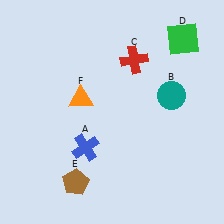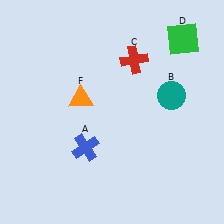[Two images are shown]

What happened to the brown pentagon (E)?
The brown pentagon (E) was removed in Image 2. It was in the bottom-left area of Image 1.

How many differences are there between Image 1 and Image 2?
There is 1 difference between the two images.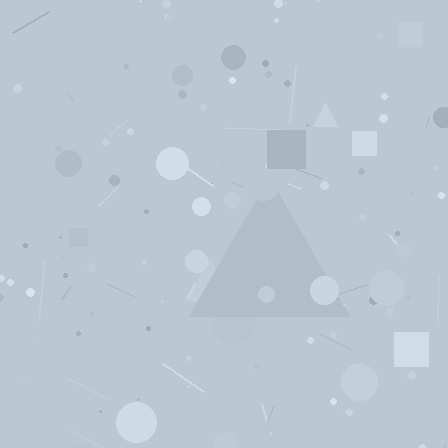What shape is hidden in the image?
A triangle is hidden in the image.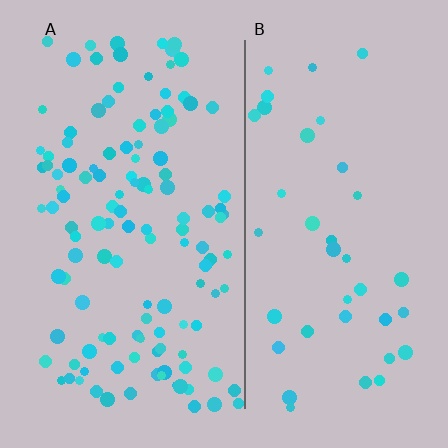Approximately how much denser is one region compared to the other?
Approximately 3.1× — region A over region B.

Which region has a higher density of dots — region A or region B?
A (the left).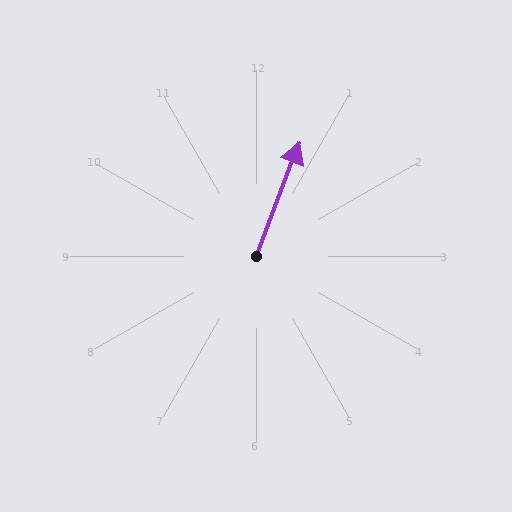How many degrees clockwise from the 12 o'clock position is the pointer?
Approximately 21 degrees.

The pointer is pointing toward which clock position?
Roughly 1 o'clock.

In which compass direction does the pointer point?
North.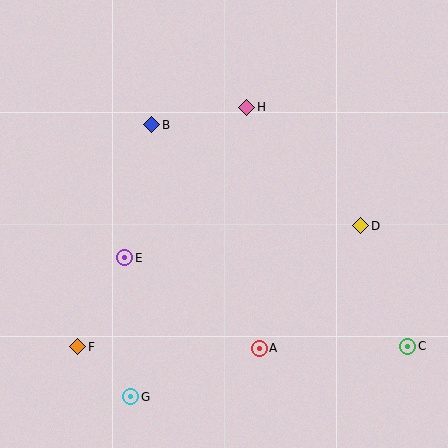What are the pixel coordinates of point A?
Point A is at (259, 348).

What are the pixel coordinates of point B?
Point B is at (152, 125).